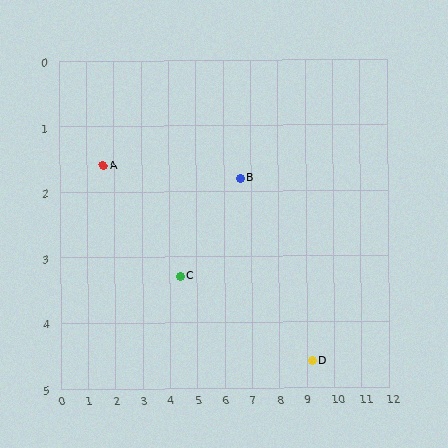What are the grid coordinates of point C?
Point C is at approximately (4.4, 3.3).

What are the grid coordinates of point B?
Point B is at approximately (6.6, 1.8).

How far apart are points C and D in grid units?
Points C and D are about 5.0 grid units apart.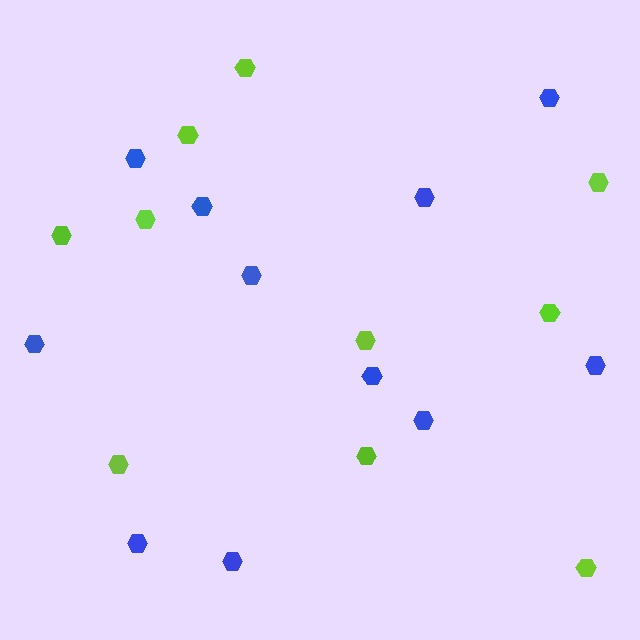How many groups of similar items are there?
There are 2 groups: one group of blue hexagons (11) and one group of lime hexagons (10).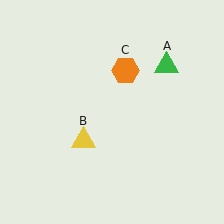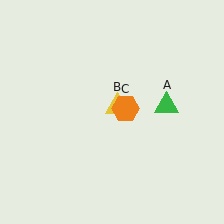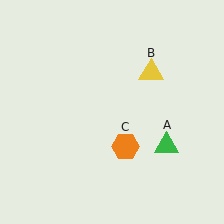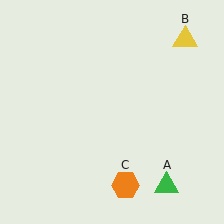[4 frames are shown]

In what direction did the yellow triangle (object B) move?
The yellow triangle (object B) moved up and to the right.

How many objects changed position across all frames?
3 objects changed position: green triangle (object A), yellow triangle (object B), orange hexagon (object C).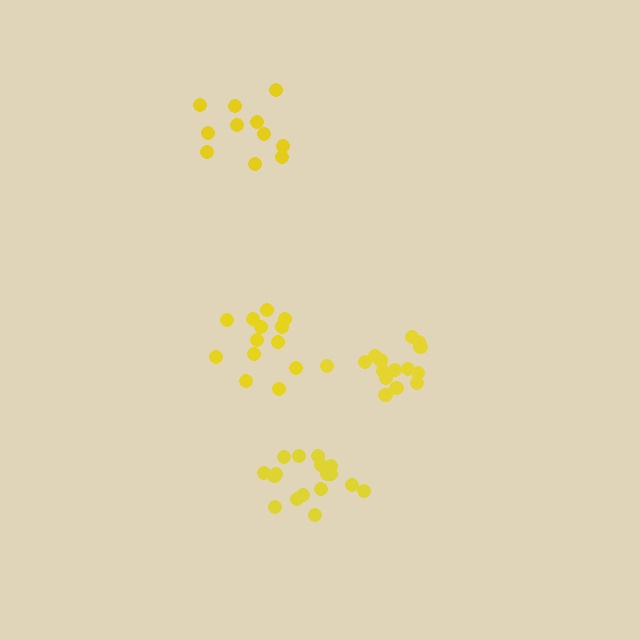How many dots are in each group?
Group 1: 11 dots, Group 2: 13 dots, Group 3: 16 dots, Group 4: 17 dots (57 total).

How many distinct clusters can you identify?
There are 4 distinct clusters.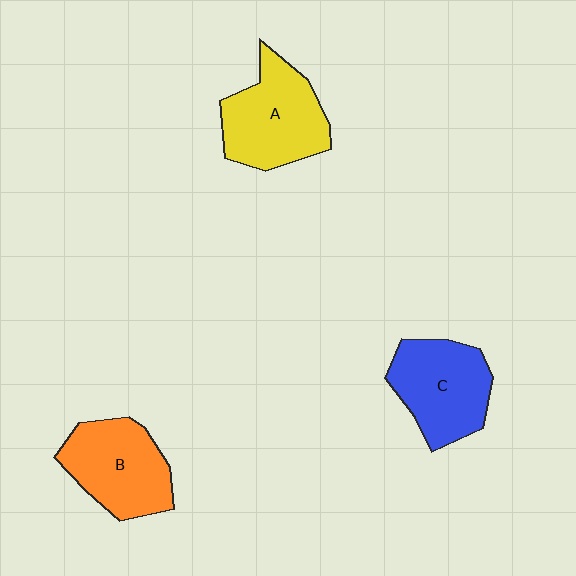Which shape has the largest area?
Shape A (yellow).